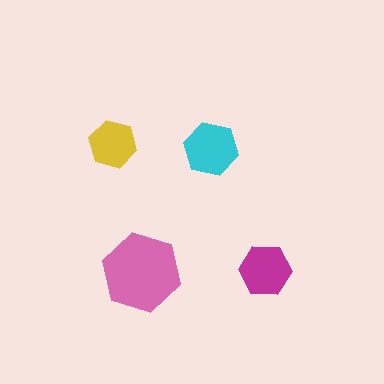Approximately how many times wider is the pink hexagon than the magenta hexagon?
About 1.5 times wider.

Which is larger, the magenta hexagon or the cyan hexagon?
The cyan one.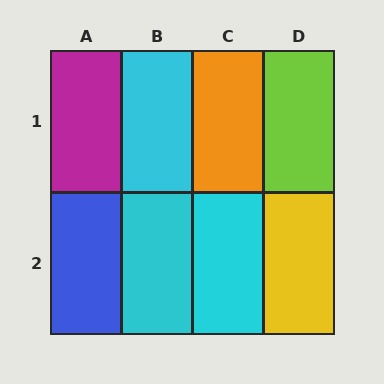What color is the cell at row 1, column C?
Orange.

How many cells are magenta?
1 cell is magenta.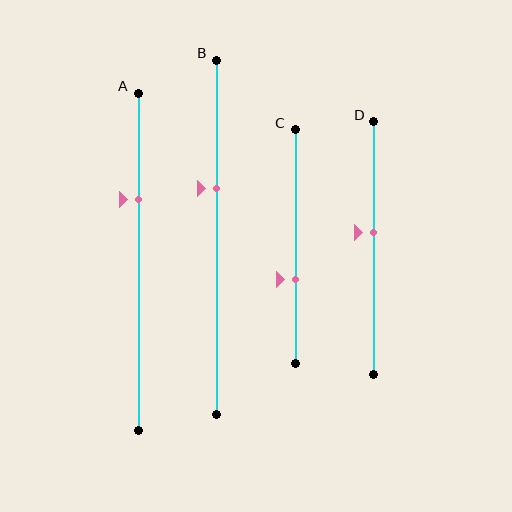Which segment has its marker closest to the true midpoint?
Segment D has its marker closest to the true midpoint.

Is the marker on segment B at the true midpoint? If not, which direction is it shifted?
No, the marker on segment B is shifted upward by about 14% of the segment length.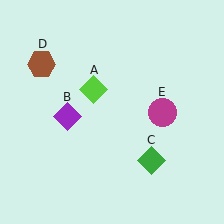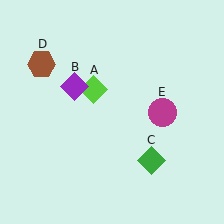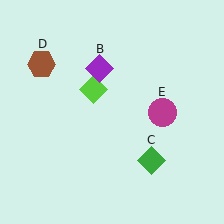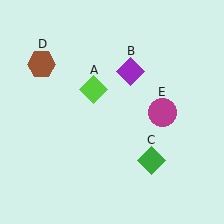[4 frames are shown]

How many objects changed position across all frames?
1 object changed position: purple diamond (object B).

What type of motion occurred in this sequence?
The purple diamond (object B) rotated clockwise around the center of the scene.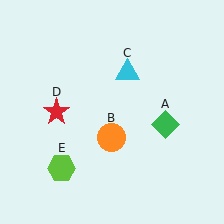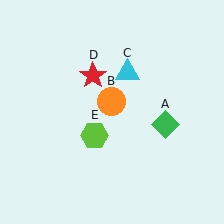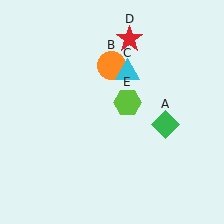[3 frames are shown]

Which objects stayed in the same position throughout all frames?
Green diamond (object A) and cyan triangle (object C) remained stationary.